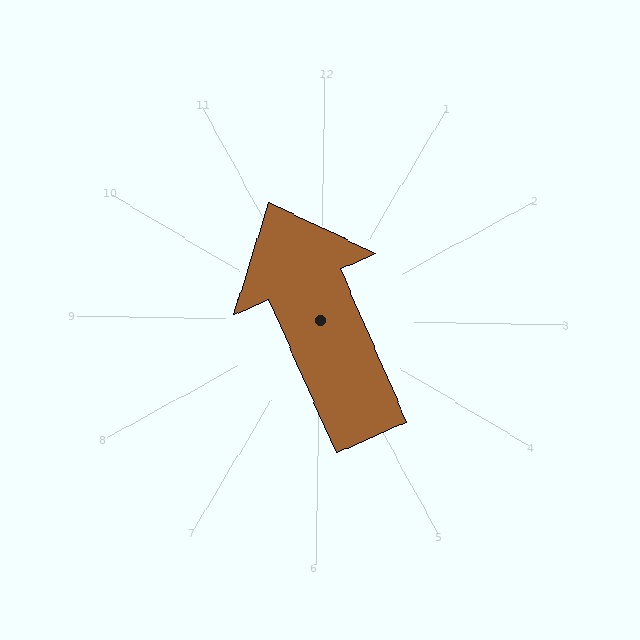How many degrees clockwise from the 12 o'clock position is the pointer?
Approximately 335 degrees.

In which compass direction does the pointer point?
Northwest.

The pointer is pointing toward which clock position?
Roughly 11 o'clock.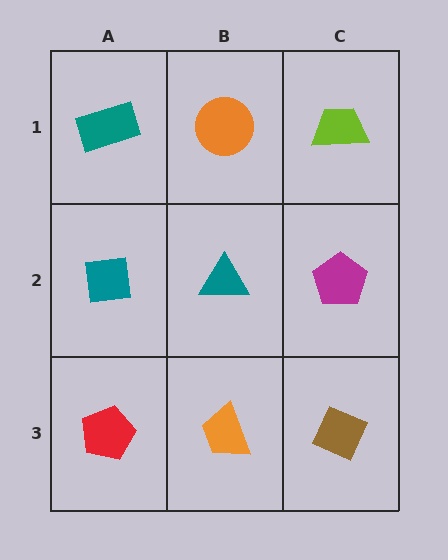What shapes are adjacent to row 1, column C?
A magenta pentagon (row 2, column C), an orange circle (row 1, column B).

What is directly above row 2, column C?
A lime trapezoid.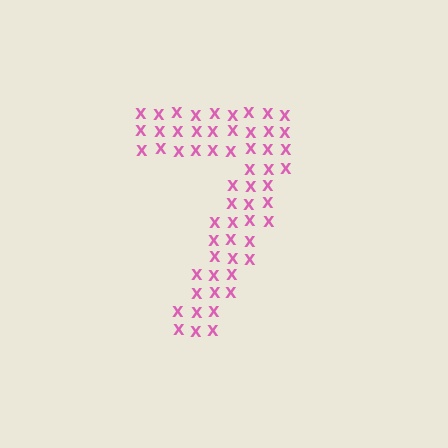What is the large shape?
The large shape is the digit 7.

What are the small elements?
The small elements are letter X's.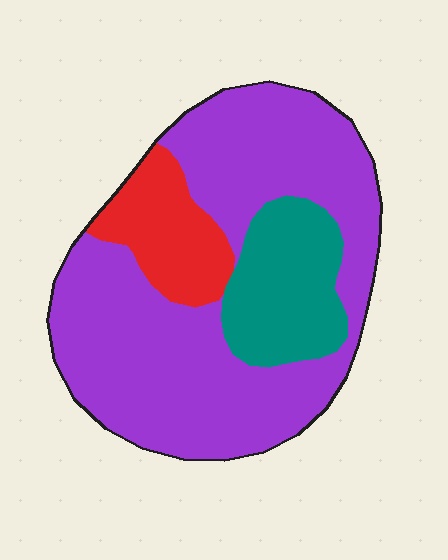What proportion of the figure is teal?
Teal takes up less than a quarter of the figure.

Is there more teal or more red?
Teal.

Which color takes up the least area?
Red, at roughly 15%.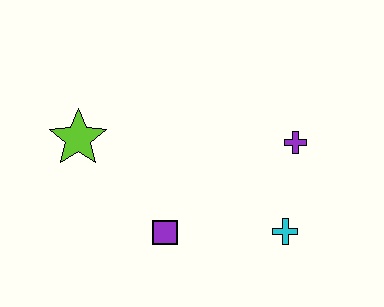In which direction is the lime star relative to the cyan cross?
The lime star is to the left of the cyan cross.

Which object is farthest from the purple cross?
The lime star is farthest from the purple cross.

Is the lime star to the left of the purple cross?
Yes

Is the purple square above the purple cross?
No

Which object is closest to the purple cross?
The cyan cross is closest to the purple cross.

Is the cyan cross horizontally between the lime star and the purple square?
No